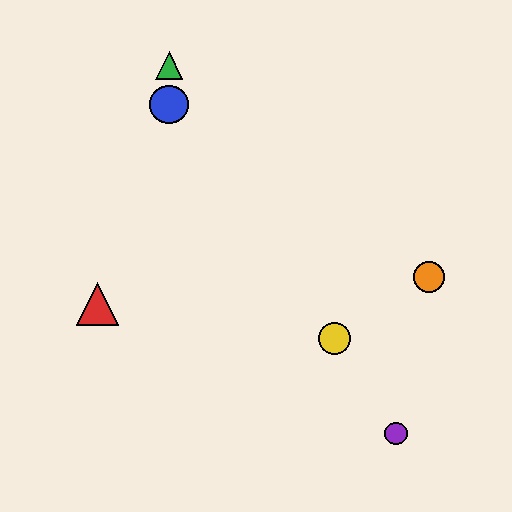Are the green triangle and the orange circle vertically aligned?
No, the green triangle is at x≈169 and the orange circle is at x≈429.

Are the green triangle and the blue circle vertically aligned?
Yes, both are at x≈169.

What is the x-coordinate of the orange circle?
The orange circle is at x≈429.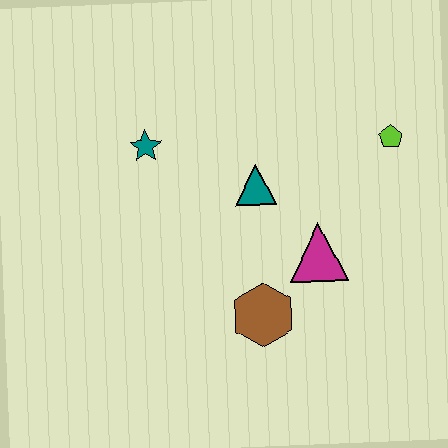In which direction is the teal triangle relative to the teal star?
The teal triangle is to the right of the teal star.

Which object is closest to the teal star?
The teal triangle is closest to the teal star.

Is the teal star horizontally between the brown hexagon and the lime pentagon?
No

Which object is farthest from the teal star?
The lime pentagon is farthest from the teal star.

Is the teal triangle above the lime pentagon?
No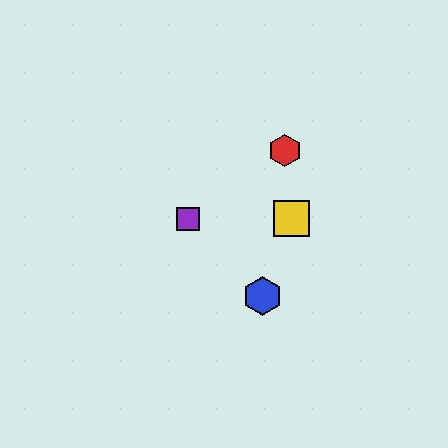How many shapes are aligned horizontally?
3 shapes (the green hexagon, the yellow square, the purple square) are aligned horizontally.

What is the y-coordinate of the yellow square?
The yellow square is at y≈219.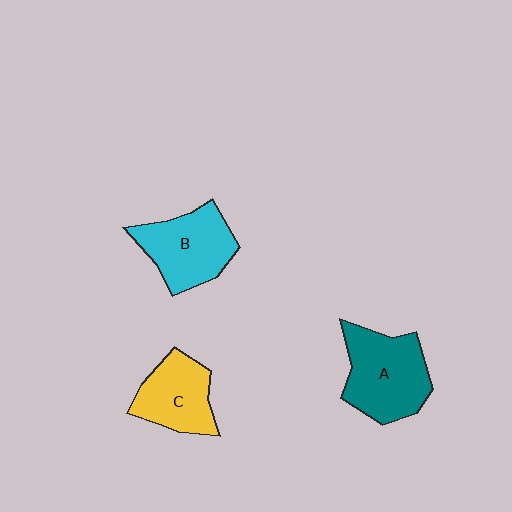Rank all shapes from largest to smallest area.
From largest to smallest: A (teal), B (cyan), C (yellow).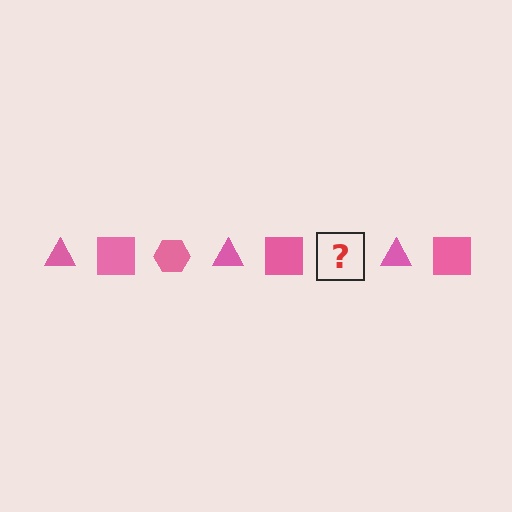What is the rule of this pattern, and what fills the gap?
The rule is that the pattern cycles through triangle, square, hexagon shapes in pink. The gap should be filled with a pink hexagon.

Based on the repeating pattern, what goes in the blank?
The blank should be a pink hexagon.